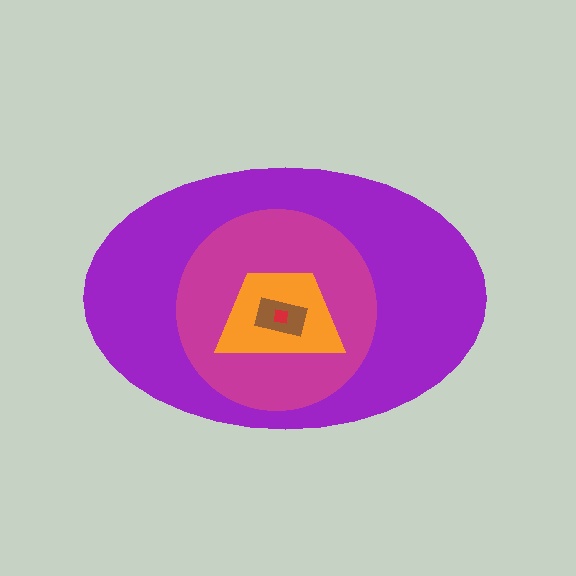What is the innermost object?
The red square.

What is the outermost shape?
The purple ellipse.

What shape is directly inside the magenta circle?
The orange trapezoid.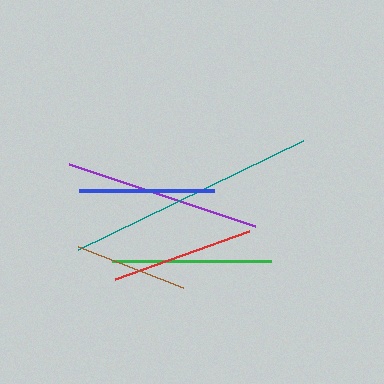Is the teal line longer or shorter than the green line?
The teal line is longer than the green line.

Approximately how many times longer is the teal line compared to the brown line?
The teal line is approximately 2.2 times the length of the brown line.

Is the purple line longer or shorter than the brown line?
The purple line is longer than the brown line.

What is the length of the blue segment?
The blue segment is approximately 135 pixels long.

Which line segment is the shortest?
The brown line is the shortest at approximately 113 pixels.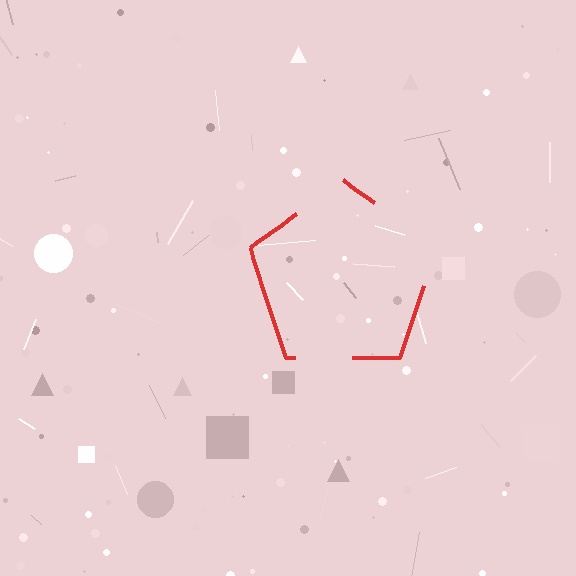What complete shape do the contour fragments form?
The contour fragments form a pentagon.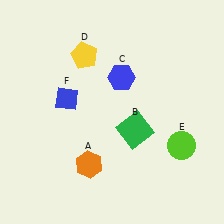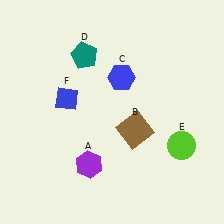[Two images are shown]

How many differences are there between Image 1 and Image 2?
There are 3 differences between the two images.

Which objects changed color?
A changed from orange to purple. B changed from green to brown. D changed from yellow to teal.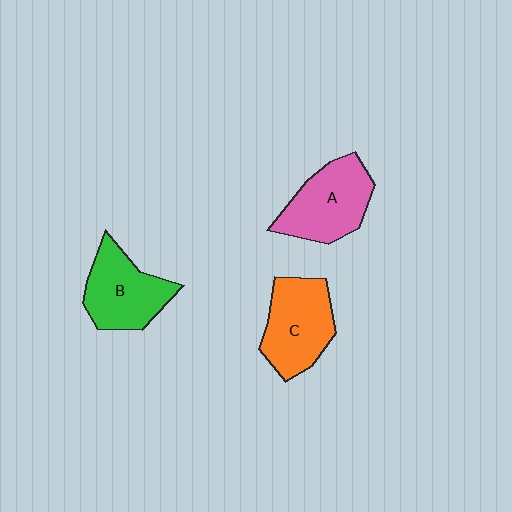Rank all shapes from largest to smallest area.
From largest to smallest: A (pink), C (orange), B (green).